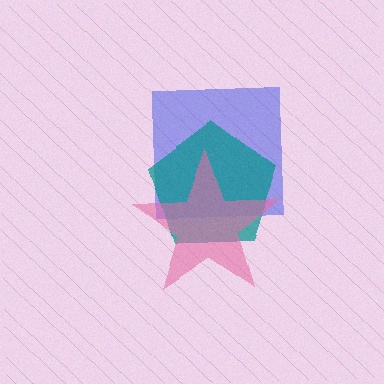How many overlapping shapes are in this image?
There are 3 overlapping shapes in the image.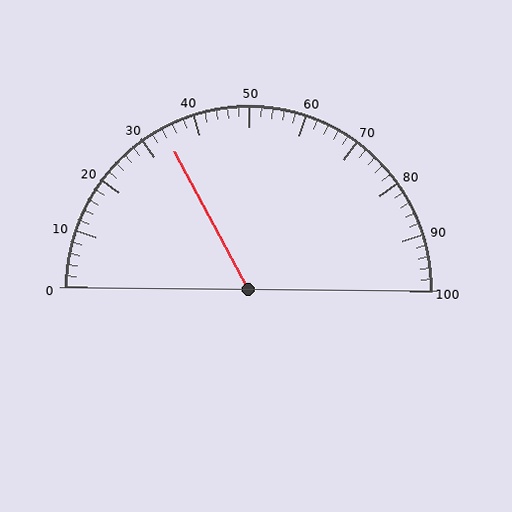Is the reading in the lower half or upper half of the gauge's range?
The reading is in the lower half of the range (0 to 100).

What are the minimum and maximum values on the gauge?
The gauge ranges from 0 to 100.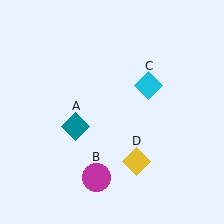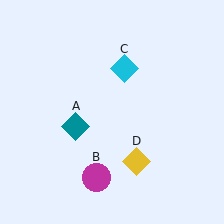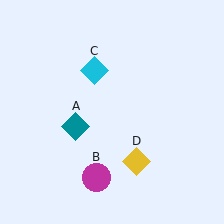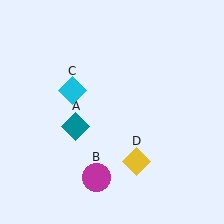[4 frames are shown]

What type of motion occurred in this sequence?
The cyan diamond (object C) rotated counterclockwise around the center of the scene.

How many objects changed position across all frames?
1 object changed position: cyan diamond (object C).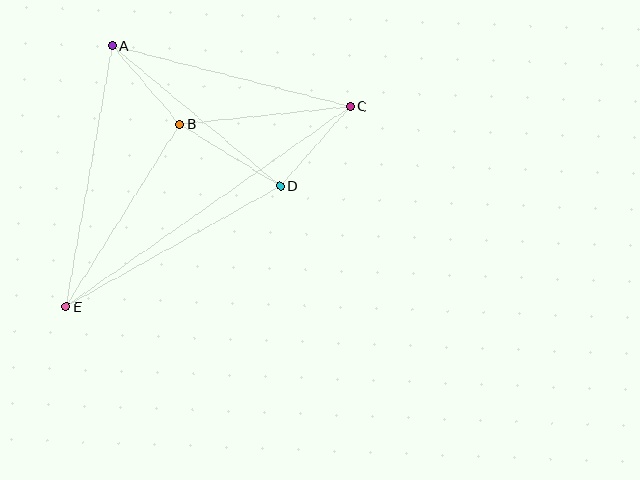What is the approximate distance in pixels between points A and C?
The distance between A and C is approximately 246 pixels.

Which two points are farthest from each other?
Points C and E are farthest from each other.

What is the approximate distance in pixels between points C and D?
The distance between C and D is approximately 105 pixels.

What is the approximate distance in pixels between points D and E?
The distance between D and E is approximately 246 pixels.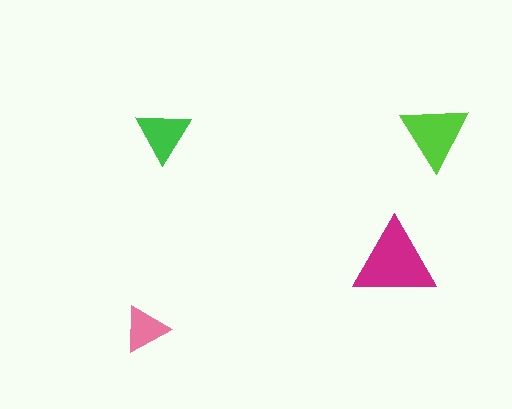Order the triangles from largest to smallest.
the magenta one, the lime one, the green one, the pink one.